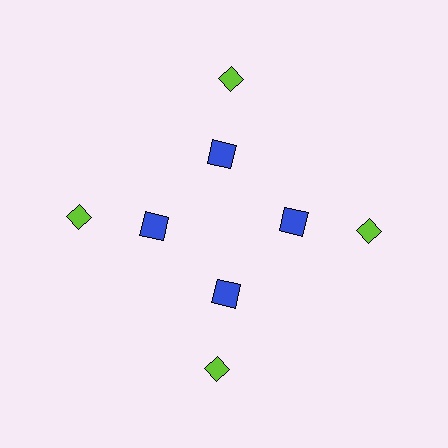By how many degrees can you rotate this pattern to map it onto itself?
The pattern maps onto itself every 90 degrees of rotation.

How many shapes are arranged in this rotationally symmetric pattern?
There are 8 shapes, arranged in 4 groups of 2.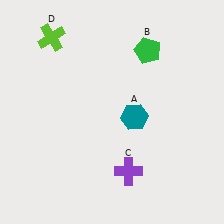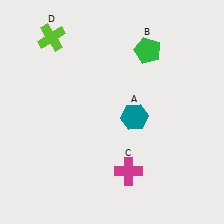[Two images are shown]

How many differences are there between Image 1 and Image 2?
There is 1 difference between the two images.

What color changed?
The cross (C) changed from purple in Image 1 to magenta in Image 2.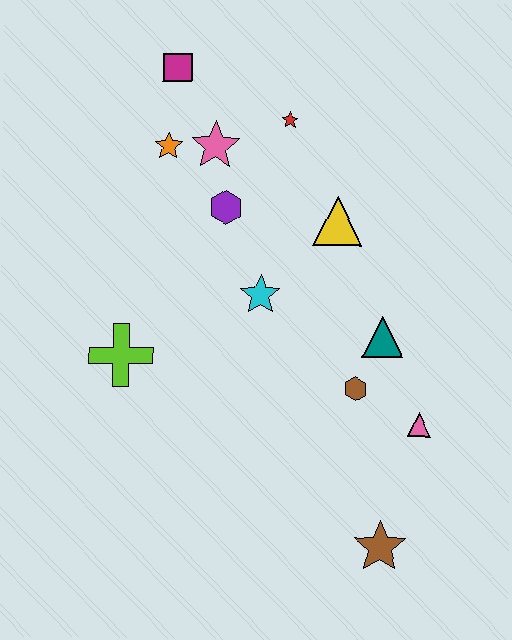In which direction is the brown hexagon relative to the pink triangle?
The brown hexagon is to the left of the pink triangle.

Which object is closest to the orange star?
The pink star is closest to the orange star.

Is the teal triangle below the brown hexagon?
No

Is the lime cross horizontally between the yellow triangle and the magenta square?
No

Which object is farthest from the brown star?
The magenta square is farthest from the brown star.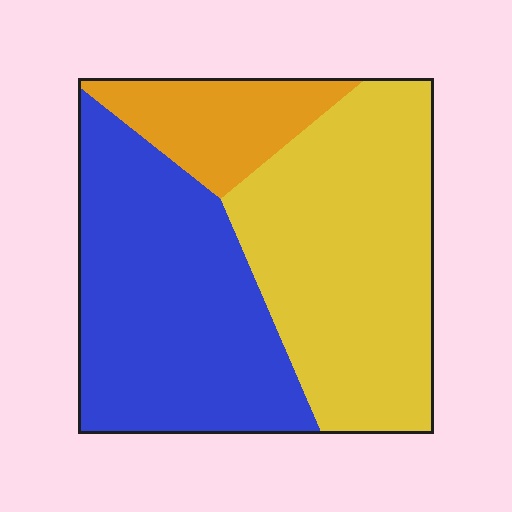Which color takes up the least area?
Orange, at roughly 15%.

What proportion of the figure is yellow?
Yellow covers around 45% of the figure.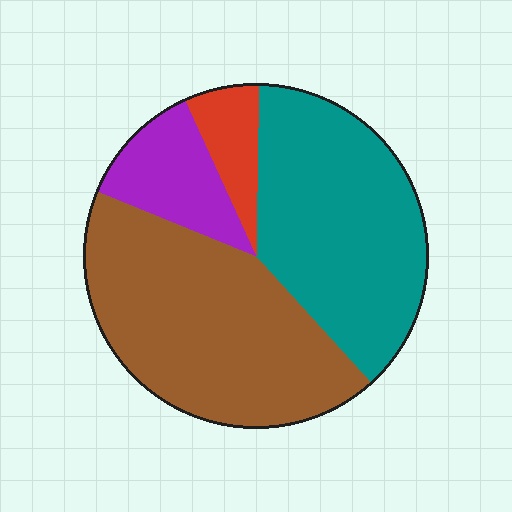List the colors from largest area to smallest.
From largest to smallest: brown, teal, purple, red.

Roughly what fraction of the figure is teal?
Teal covers roughly 40% of the figure.